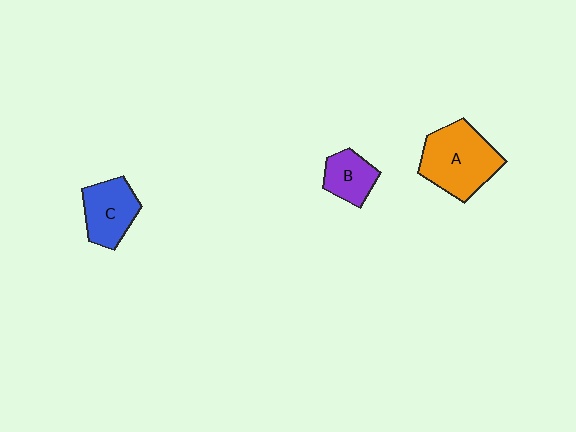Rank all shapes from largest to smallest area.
From largest to smallest: A (orange), C (blue), B (purple).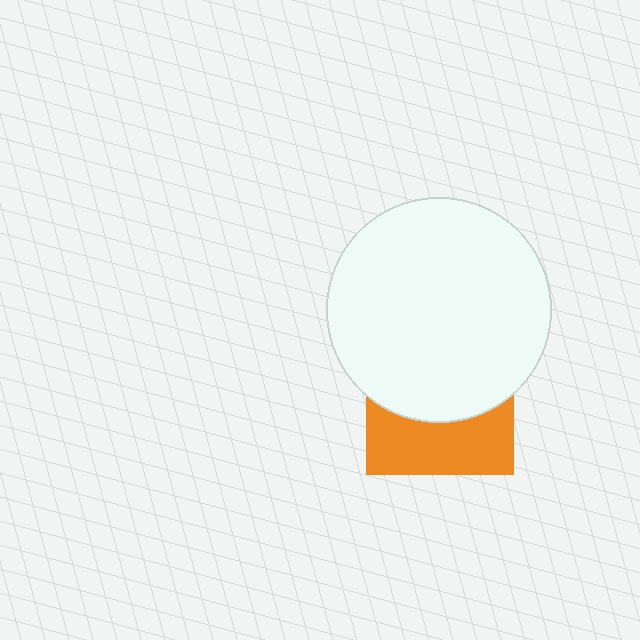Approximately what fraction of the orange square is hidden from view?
Roughly 59% of the orange square is hidden behind the white circle.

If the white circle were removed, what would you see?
You would see the complete orange square.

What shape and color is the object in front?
The object in front is a white circle.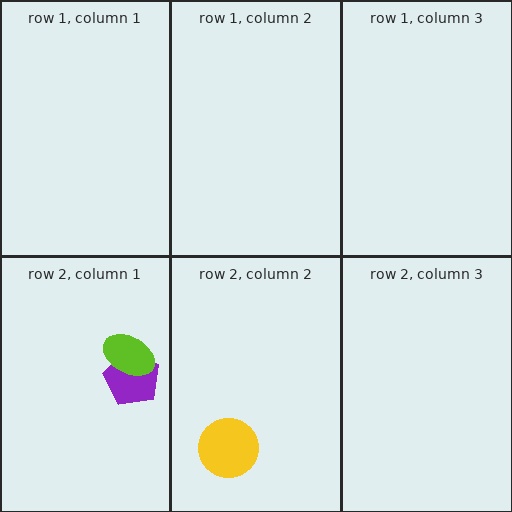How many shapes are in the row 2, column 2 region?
1.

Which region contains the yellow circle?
The row 2, column 2 region.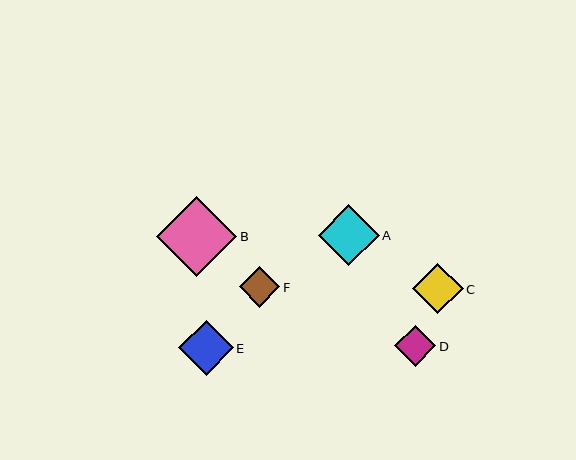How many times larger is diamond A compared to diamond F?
Diamond A is approximately 1.5 times the size of diamond F.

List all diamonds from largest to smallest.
From largest to smallest: B, A, E, C, D, F.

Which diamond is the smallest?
Diamond F is the smallest with a size of approximately 40 pixels.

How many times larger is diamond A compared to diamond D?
Diamond A is approximately 1.5 times the size of diamond D.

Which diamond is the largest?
Diamond B is the largest with a size of approximately 80 pixels.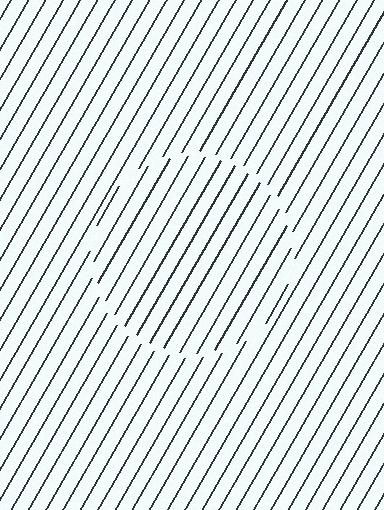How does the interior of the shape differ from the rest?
The interior of the shape contains the same grating, shifted by half a period — the contour is defined by the phase discontinuity where line-ends from the inner and outer gratings abut.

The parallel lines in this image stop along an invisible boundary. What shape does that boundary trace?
An illusory circle. The interior of the shape contains the same grating, shifted by half a period — the contour is defined by the phase discontinuity where line-ends from the inner and outer gratings abut.